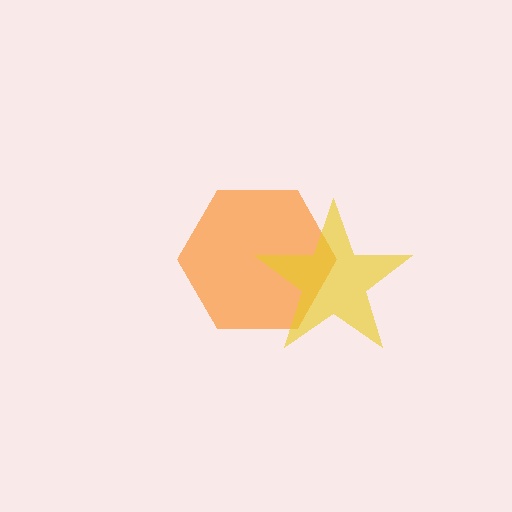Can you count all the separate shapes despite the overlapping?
Yes, there are 2 separate shapes.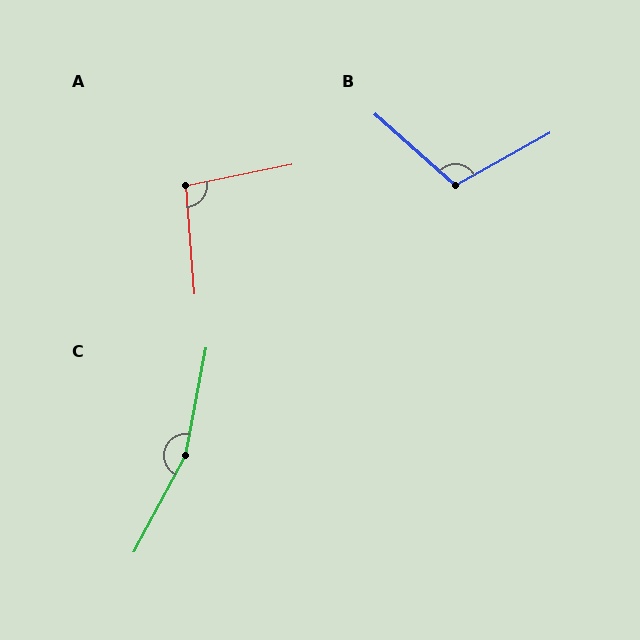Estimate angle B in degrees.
Approximately 109 degrees.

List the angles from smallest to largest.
A (97°), B (109°), C (163°).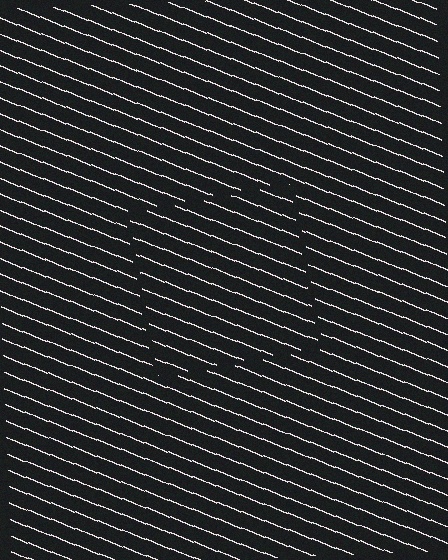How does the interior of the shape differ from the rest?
The interior of the shape contains the same grating, shifted by half a period — the contour is defined by the phase discontinuity where line-ends from the inner and outer gratings abut.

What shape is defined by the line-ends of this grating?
An illusory square. The interior of the shape contains the same grating, shifted by half a period — the contour is defined by the phase discontinuity where line-ends from the inner and outer gratings abut.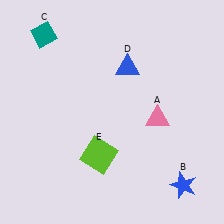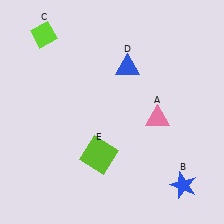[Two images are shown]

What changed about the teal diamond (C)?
In Image 1, C is teal. In Image 2, it changed to lime.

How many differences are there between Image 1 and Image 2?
There is 1 difference between the two images.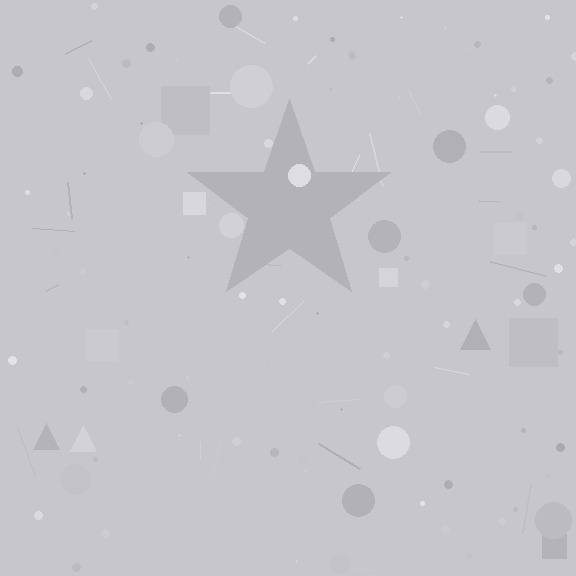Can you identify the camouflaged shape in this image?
The camouflaged shape is a star.